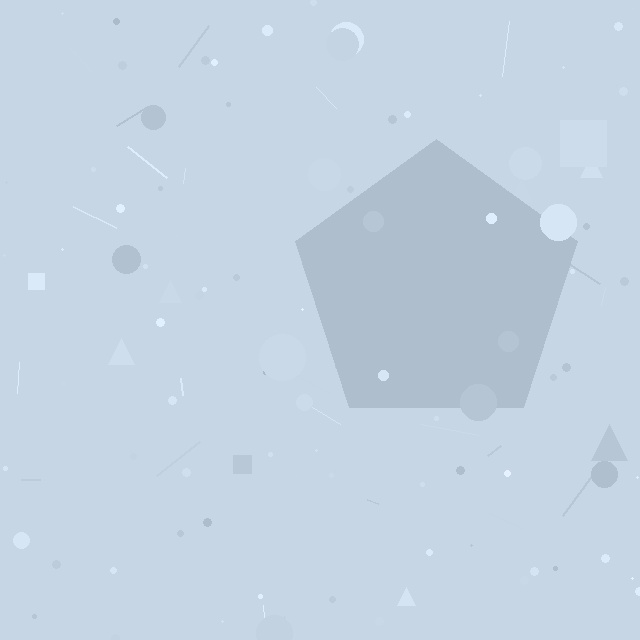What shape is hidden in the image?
A pentagon is hidden in the image.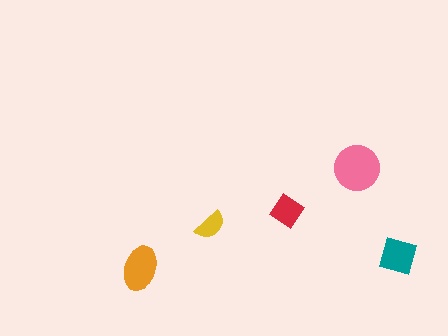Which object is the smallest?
The yellow semicircle.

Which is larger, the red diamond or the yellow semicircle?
The red diamond.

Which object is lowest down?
The orange ellipse is bottommost.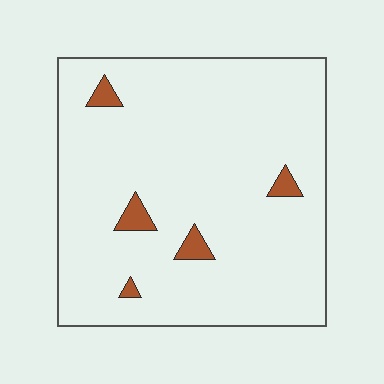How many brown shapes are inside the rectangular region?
5.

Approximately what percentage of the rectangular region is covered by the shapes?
Approximately 5%.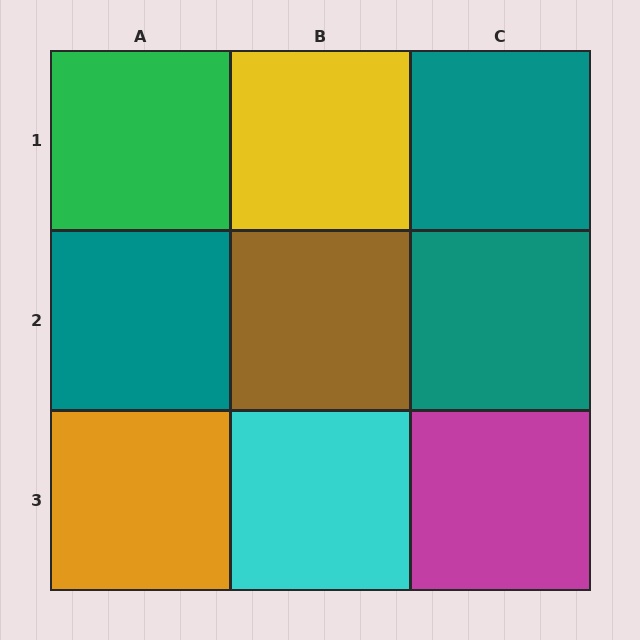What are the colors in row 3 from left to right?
Orange, cyan, magenta.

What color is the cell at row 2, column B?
Brown.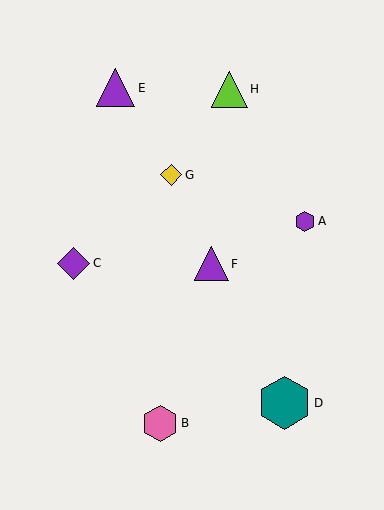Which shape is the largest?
The teal hexagon (labeled D) is the largest.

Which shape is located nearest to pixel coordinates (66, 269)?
The purple diamond (labeled C) at (73, 263) is nearest to that location.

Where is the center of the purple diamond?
The center of the purple diamond is at (73, 263).